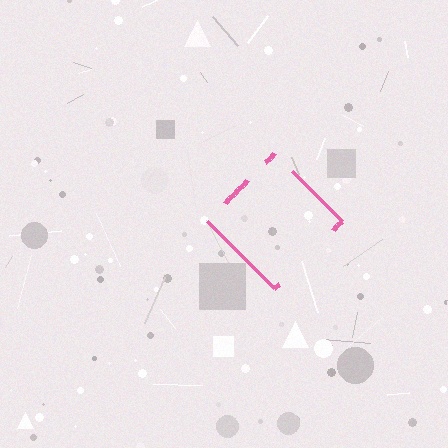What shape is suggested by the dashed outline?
The dashed outline suggests a diamond.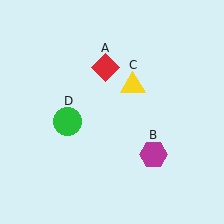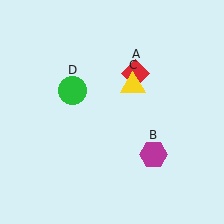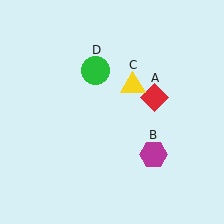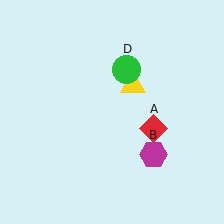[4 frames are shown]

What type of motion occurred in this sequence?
The red diamond (object A), green circle (object D) rotated clockwise around the center of the scene.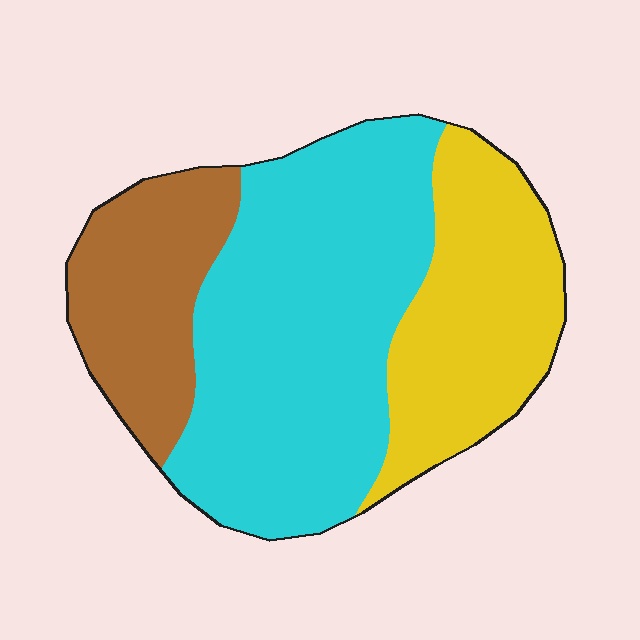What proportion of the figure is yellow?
Yellow covers around 30% of the figure.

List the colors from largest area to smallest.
From largest to smallest: cyan, yellow, brown.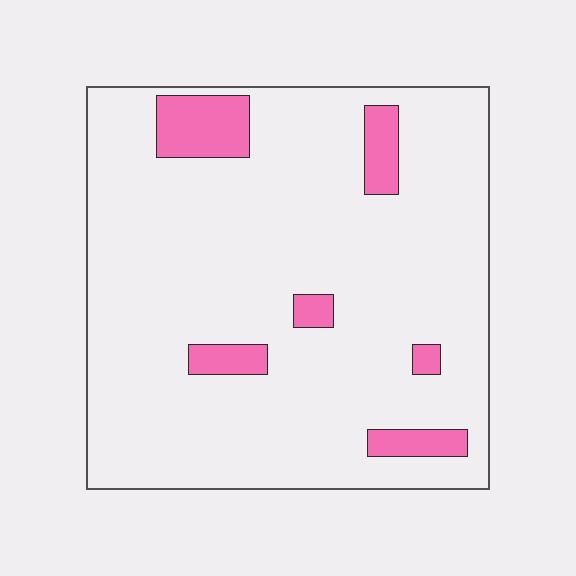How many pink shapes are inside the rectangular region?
6.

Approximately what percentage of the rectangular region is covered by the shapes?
Approximately 10%.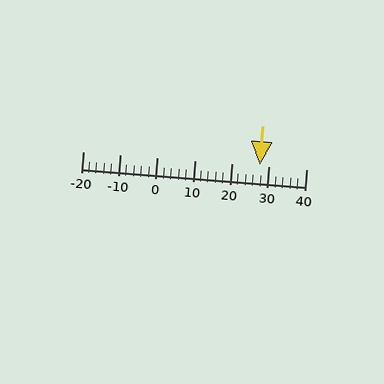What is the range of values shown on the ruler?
The ruler shows values from -20 to 40.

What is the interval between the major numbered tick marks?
The major tick marks are spaced 10 units apart.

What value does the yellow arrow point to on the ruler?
The yellow arrow points to approximately 28.